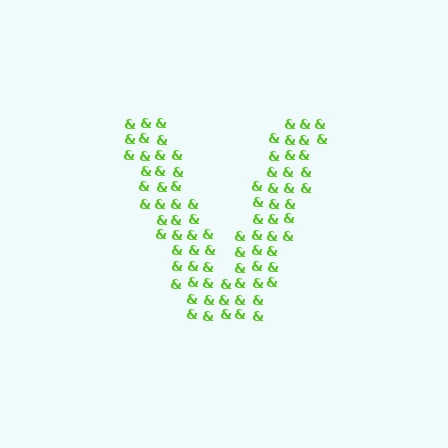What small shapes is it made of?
It is made of small ampersands.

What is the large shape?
The large shape is the letter V.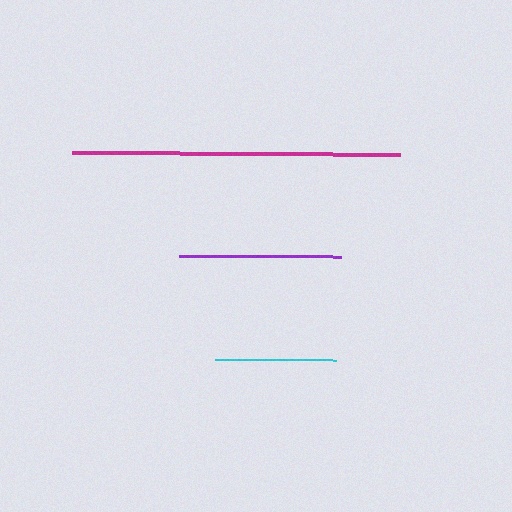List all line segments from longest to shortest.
From longest to shortest: magenta, purple, cyan.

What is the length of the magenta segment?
The magenta segment is approximately 327 pixels long.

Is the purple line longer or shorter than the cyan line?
The purple line is longer than the cyan line.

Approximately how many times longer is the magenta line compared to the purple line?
The magenta line is approximately 2.0 times the length of the purple line.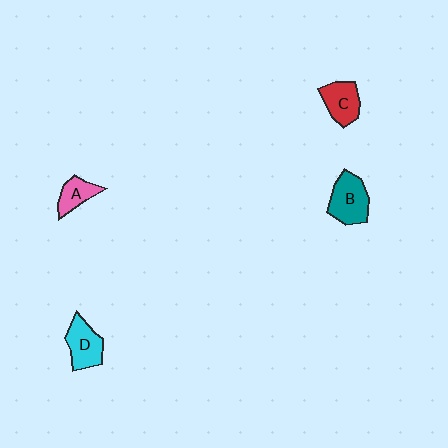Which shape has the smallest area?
Shape A (pink).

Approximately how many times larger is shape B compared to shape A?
Approximately 1.7 times.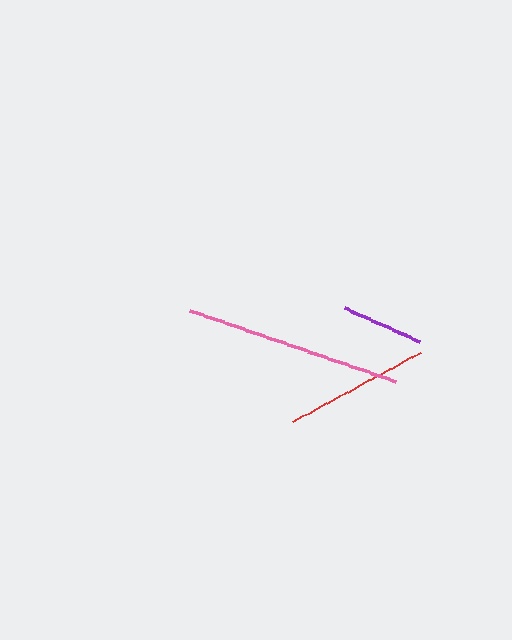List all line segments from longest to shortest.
From longest to shortest: pink, red, purple.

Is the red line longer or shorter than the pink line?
The pink line is longer than the red line.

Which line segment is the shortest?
The purple line is the shortest at approximately 82 pixels.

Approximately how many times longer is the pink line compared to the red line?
The pink line is approximately 1.5 times the length of the red line.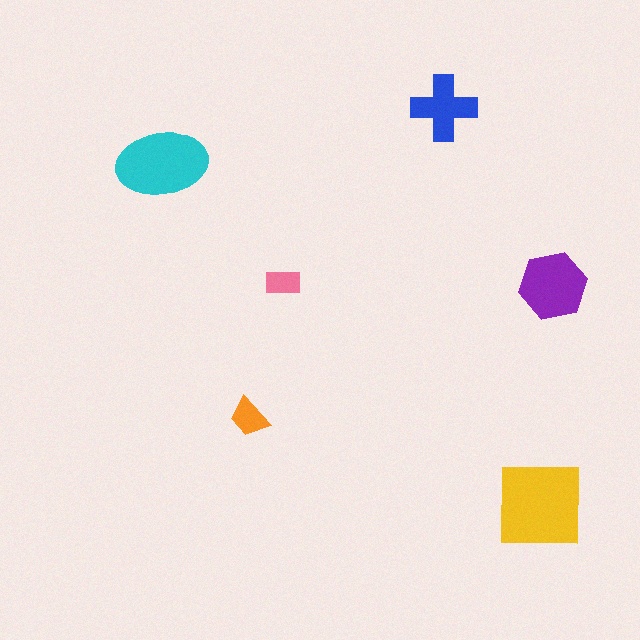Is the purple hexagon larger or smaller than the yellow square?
Smaller.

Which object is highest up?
The blue cross is topmost.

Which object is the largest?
The yellow square.